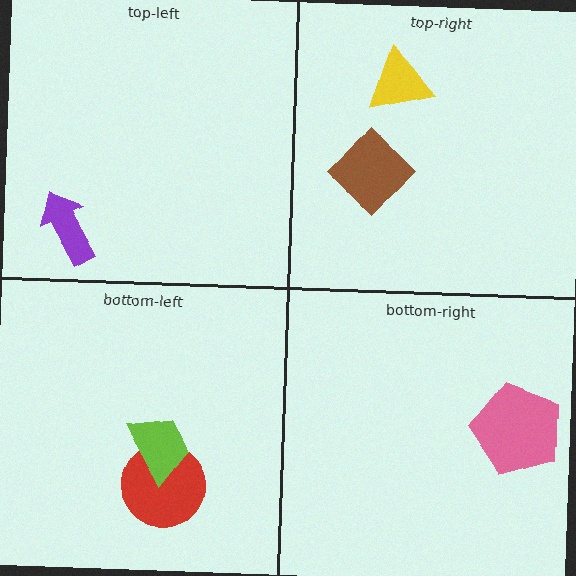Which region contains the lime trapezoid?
The bottom-left region.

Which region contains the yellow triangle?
The top-right region.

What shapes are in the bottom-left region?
The red circle, the lime trapezoid.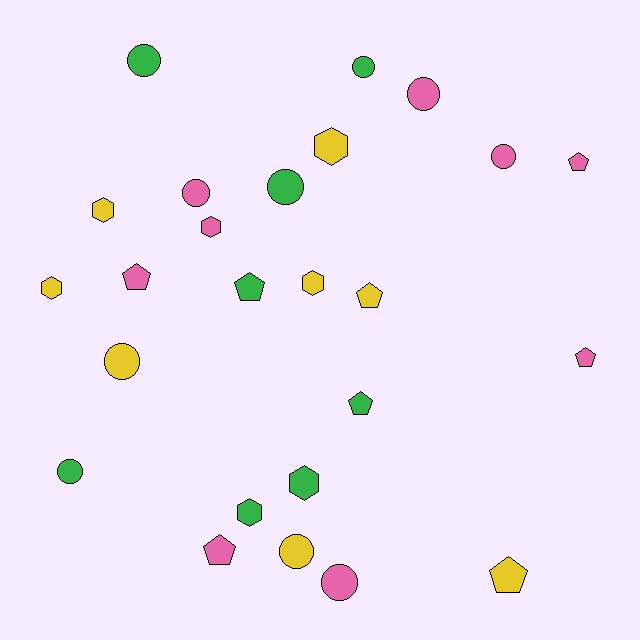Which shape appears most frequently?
Circle, with 10 objects.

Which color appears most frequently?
Pink, with 9 objects.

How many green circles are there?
There are 4 green circles.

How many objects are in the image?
There are 25 objects.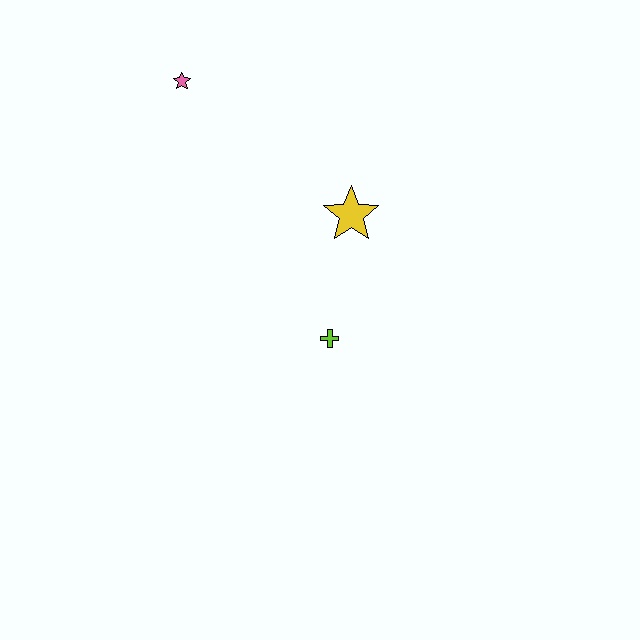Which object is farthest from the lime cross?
The pink star is farthest from the lime cross.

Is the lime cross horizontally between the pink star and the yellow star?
Yes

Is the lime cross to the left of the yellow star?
Yes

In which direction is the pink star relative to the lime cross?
The pink star is above the lime cross.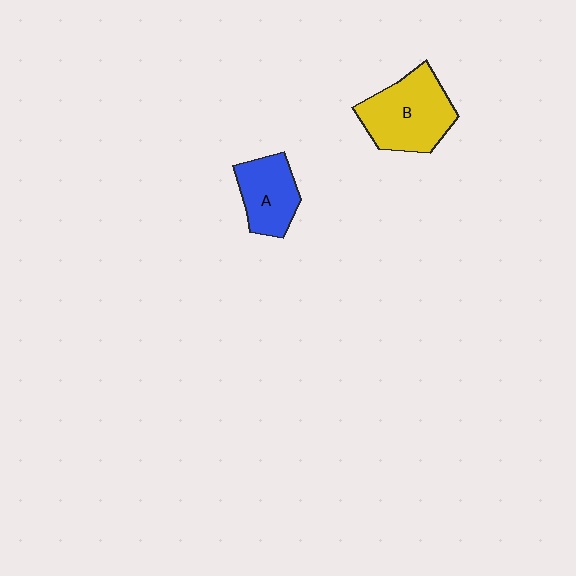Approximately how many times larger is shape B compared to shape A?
Approximately 1.5 times.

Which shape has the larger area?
Shape B (yellow).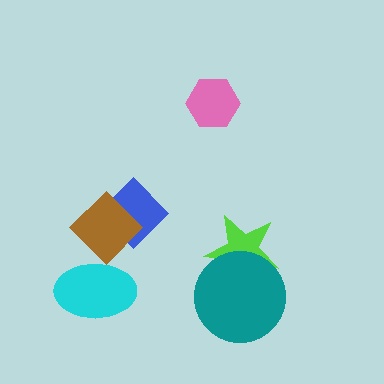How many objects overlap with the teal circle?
1 object overlaps with the teal circle.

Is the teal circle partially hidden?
No, no other shape covers it.